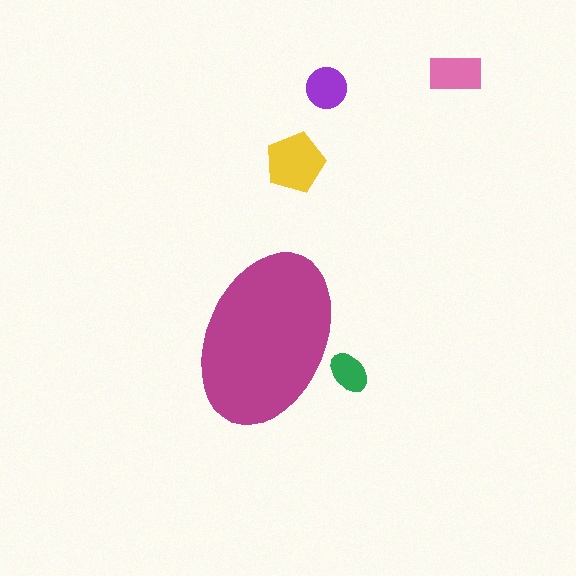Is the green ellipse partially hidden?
Yes, the green ellipse is partially hidden behind the magenta ellipse.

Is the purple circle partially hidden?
No, the purple circle is fully visible.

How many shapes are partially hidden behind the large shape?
1 shape is partially hidden.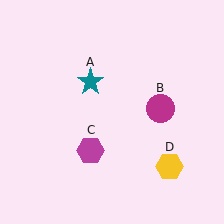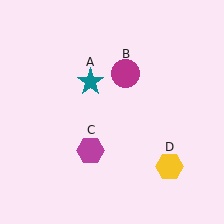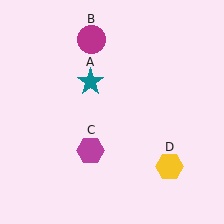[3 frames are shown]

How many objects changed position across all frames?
1 object changed position: magenta circle (object B).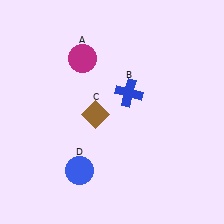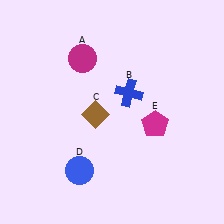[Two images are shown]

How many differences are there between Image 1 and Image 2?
There is 1 difference between the two images.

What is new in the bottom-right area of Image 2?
A magenta pentagon (E) was added in the bottom-right area of Image 2.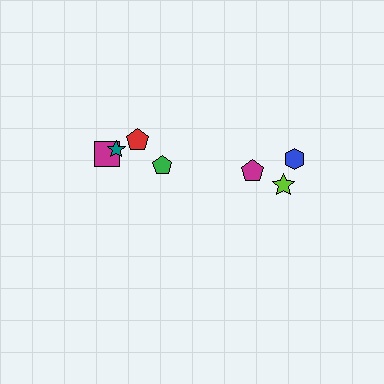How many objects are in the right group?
There are 3 objects.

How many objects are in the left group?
There are 5 objects.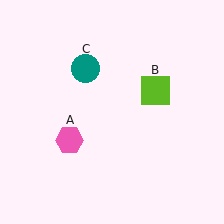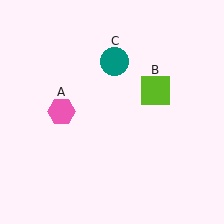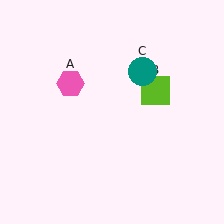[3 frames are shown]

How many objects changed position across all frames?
2 objects changed position: pink hexagon (object A), teal circle (object C).